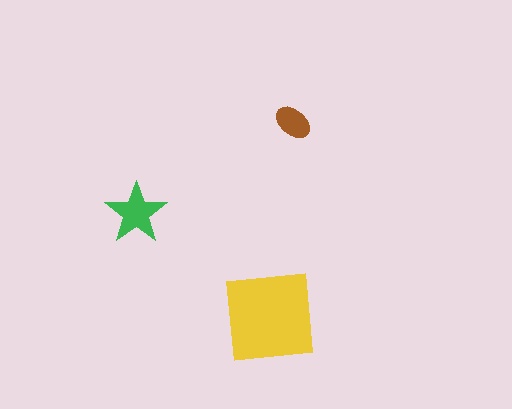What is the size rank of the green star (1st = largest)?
2nd.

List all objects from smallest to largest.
The brown ellipse, the green star, the yellow square.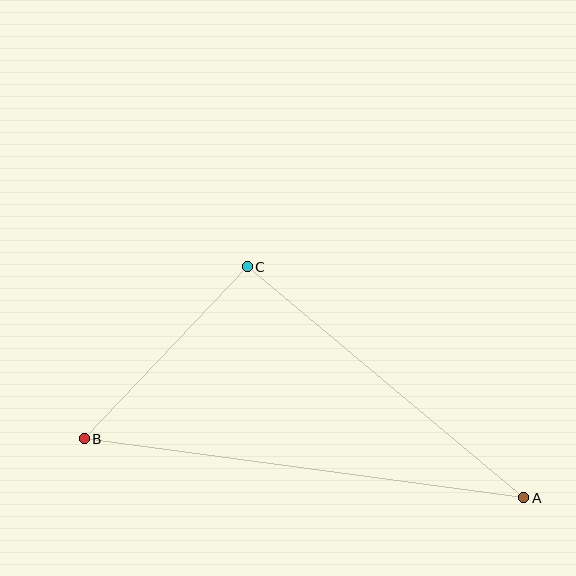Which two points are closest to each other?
Points B and C are closest to each other.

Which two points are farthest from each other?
Points A and B are farthest from each other.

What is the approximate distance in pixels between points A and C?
The distance between A and C is approximately 360 pixels.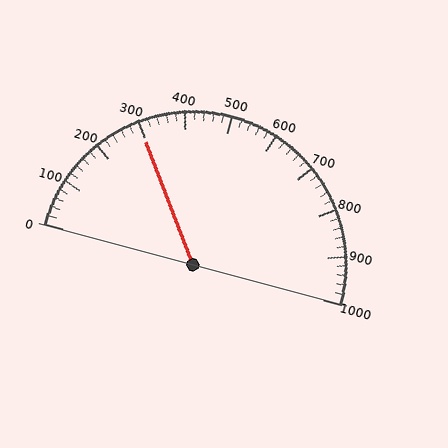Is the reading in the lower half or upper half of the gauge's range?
The reading is in the lower half of the range (0 to 1000).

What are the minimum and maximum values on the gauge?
The gauge ranges from 0 to 1000.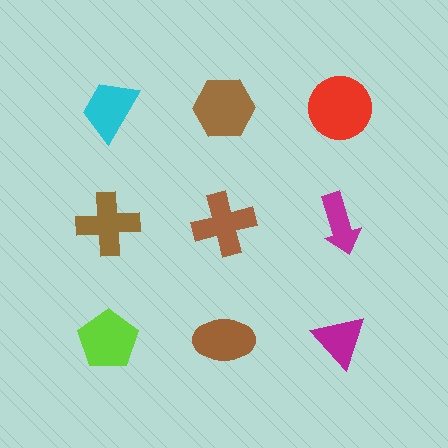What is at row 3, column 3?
A magenta triangle.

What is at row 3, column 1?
A lime pentagon.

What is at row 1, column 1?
A cyan trapezoid.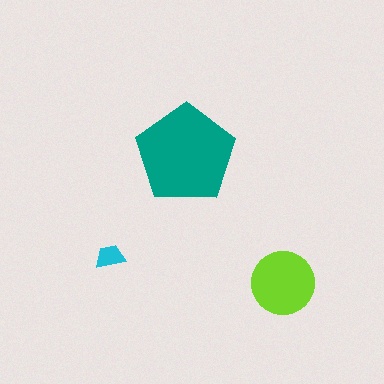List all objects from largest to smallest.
The teal pentagon, the lime circle, the cyan trapezoid.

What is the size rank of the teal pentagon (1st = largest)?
1st.